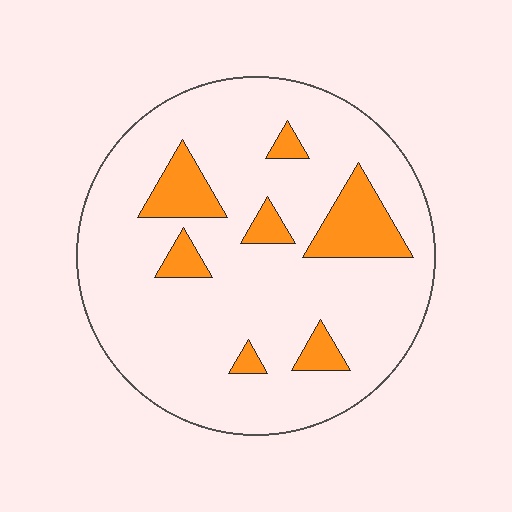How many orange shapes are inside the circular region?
7.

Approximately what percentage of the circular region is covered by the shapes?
Approximately 15%.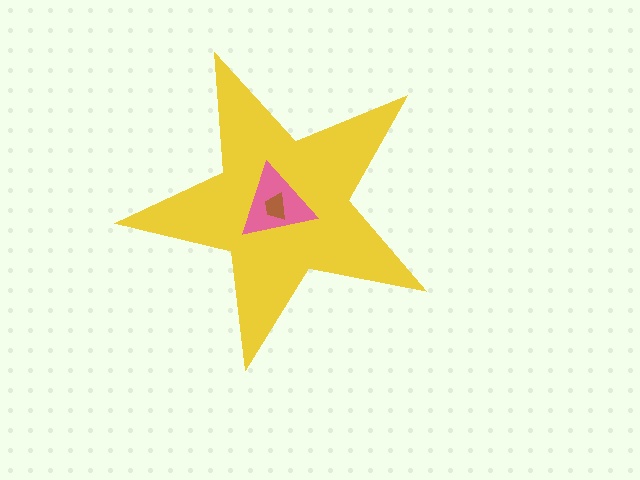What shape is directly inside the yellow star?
The pink triangle.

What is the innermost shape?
The brown trapezoid.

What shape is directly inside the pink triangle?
The brown trapezoid.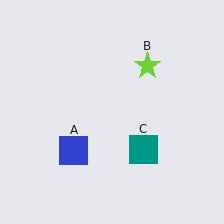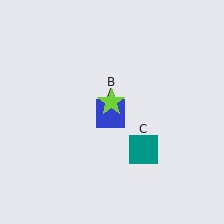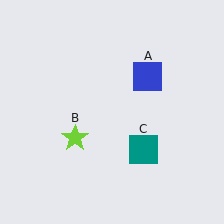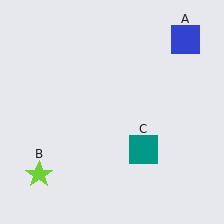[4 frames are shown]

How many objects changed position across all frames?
2 objects changed position: blue square (object A), lime star (object B).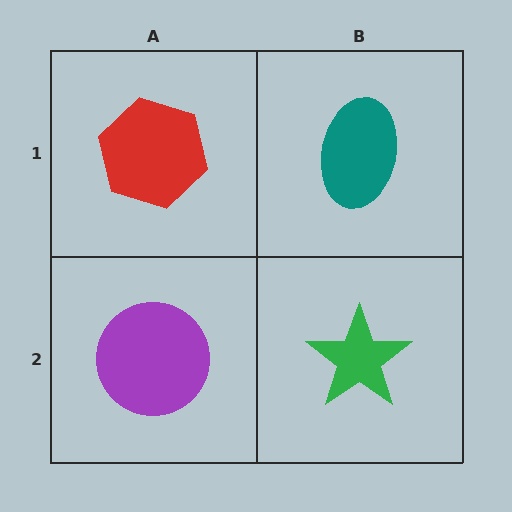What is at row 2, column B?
A green star.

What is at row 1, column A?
A red hexagon.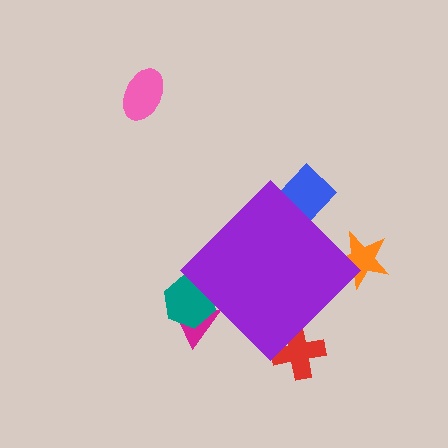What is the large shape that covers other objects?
A purple diamond.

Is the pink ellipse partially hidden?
No, the pink ellipse is fully visible.